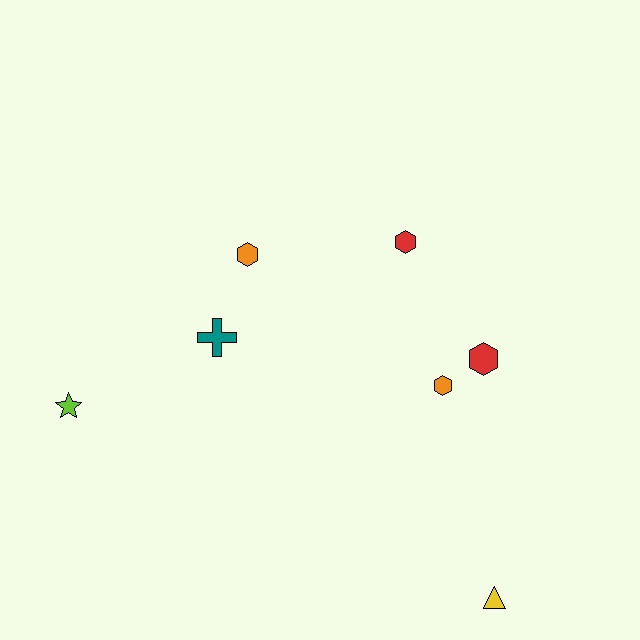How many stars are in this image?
There is 1 star.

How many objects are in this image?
There are 7 objects.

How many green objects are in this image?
There are no green objects.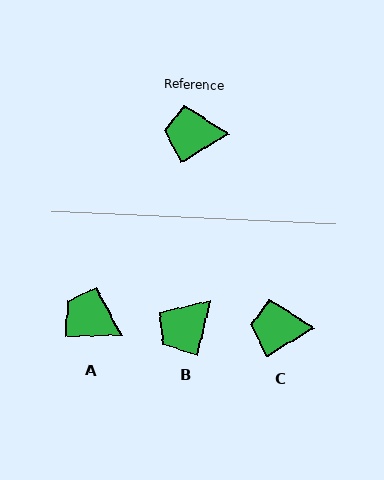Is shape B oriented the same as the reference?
No, it is off by about 45 degrees.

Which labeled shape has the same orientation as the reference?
C.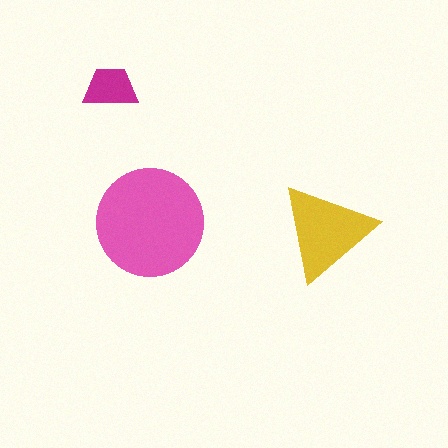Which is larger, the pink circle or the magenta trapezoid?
The pink circle.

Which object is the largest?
The pink circle.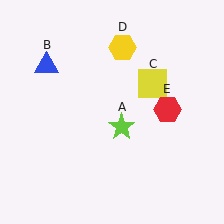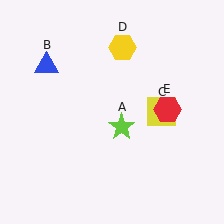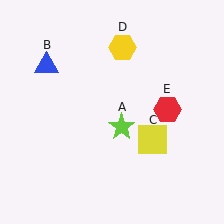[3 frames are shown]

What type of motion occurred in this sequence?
The yellow square (object C) rotated clockwise around the center of the scene.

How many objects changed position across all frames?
1 object changed position: yellow square (object C).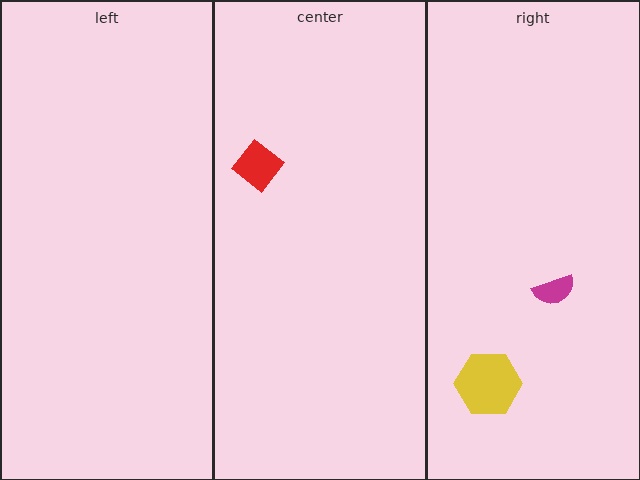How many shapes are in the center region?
1.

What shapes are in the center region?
The red diamond.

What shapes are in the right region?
The magenta semicircle, the yellow hexagon.